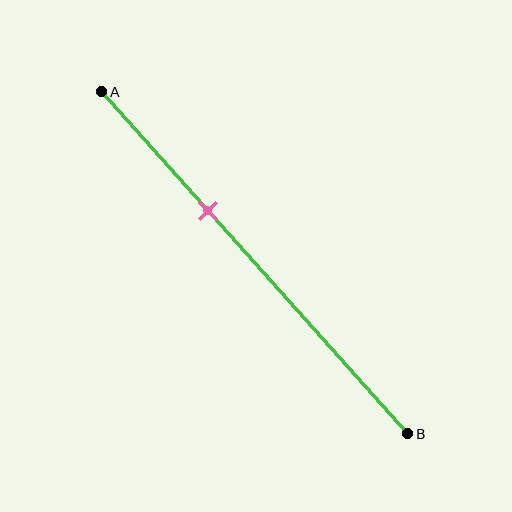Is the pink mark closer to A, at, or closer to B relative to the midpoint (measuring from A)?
The pink mark is closer to point A than the midpoint of segment AB.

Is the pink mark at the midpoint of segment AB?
No, the mark is at about 35% from A, not at the 50% midpoint.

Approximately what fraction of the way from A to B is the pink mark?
The pink mark is approximately 35% of the way from A to B.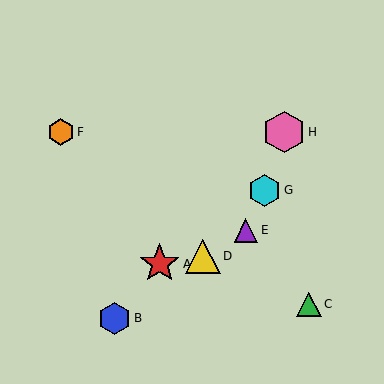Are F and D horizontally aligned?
No, F is at y≈132 and D is at y≈256.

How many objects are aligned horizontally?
2 objects (F, H) are aligned horizontally.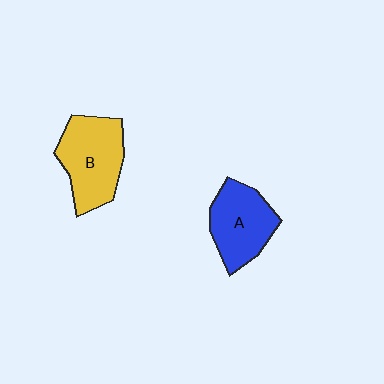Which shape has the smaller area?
Shape A (blue).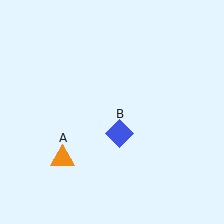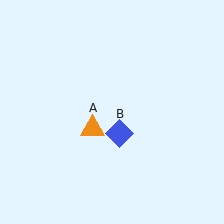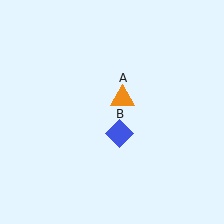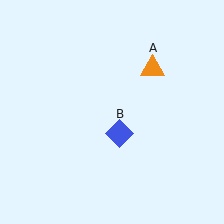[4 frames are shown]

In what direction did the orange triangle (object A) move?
The orange triangle (object A) moved up and to the right.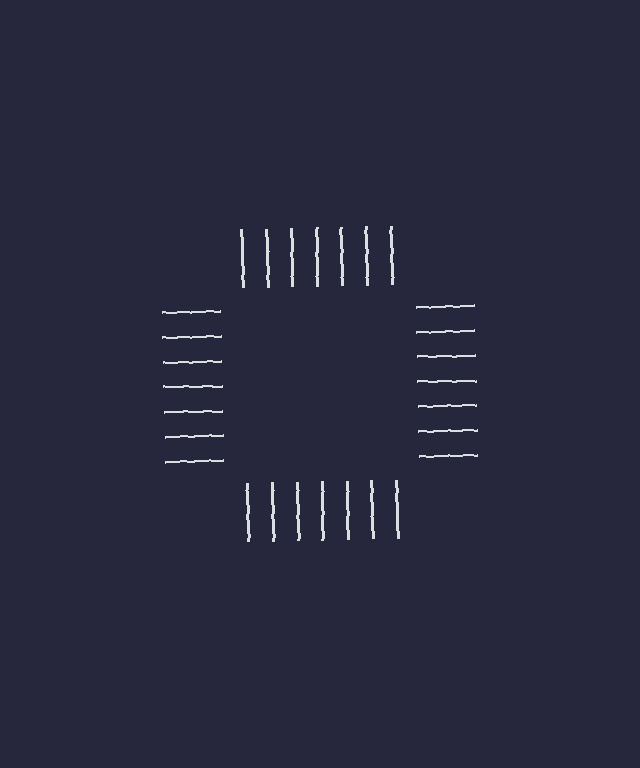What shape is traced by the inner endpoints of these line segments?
An illusory square — the line segments terminate on its edges but no continuous stroke is drawn.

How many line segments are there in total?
28 — 7 along each of the 4 edges.